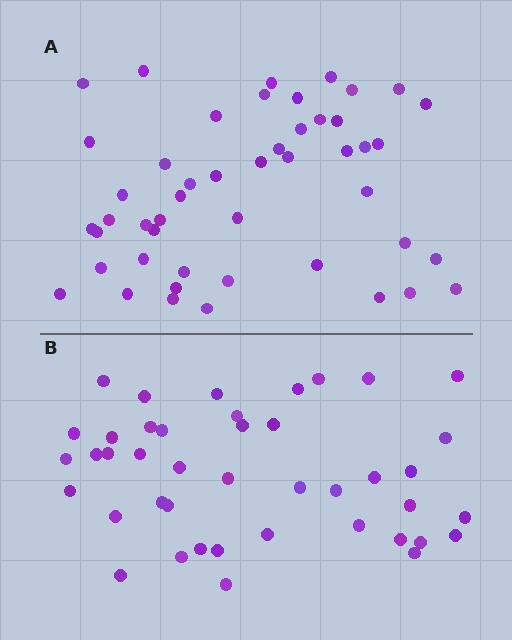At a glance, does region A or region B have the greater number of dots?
Region A (the top region) has more dots.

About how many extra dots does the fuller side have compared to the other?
Region A has about 6 more dots than region B.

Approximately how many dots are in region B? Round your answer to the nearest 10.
About 40 dots. (The exact count is 42, which rounds to 40.)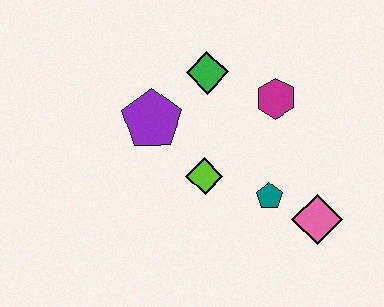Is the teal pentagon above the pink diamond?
Yes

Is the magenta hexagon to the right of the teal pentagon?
Yes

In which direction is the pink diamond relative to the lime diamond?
The pink diamond is to the right of the lime diamond.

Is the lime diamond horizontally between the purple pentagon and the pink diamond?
Yes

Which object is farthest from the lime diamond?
The pink diamond is farthest from the lime diamond.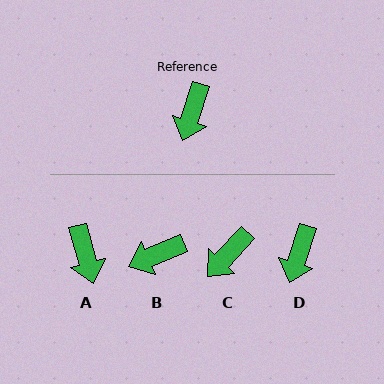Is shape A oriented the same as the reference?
No, it is off by about 33 degrees.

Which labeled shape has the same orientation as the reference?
D.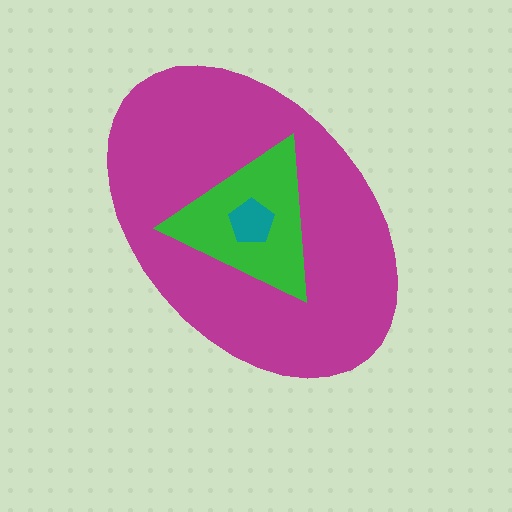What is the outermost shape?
The magenta ellipse.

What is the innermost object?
The teal pentagon.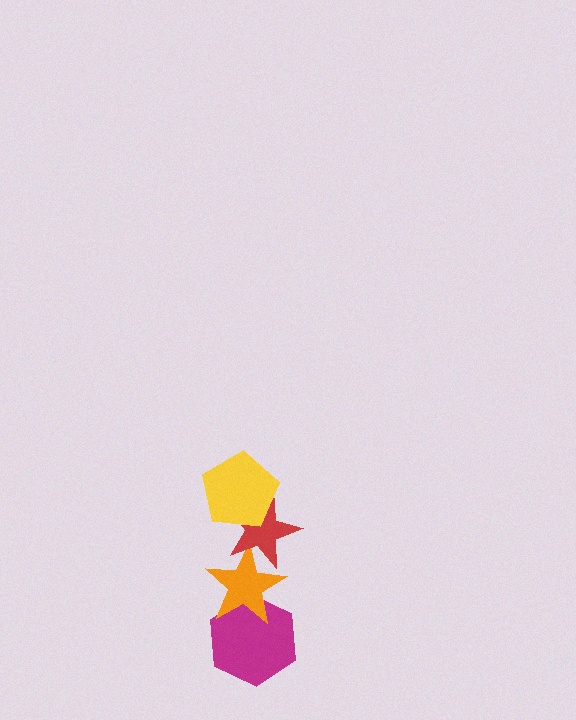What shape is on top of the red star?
The yellow pentagon is on top of the red star.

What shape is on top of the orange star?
The red star is on top of the orange star.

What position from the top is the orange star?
The orange star is 3rd from the top.